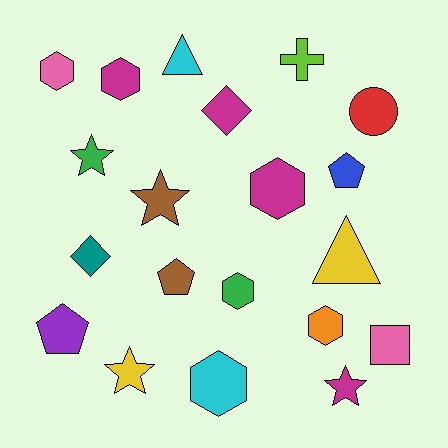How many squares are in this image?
There is 1 square.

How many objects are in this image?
There are 20 objects.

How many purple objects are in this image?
There is 1 purple object.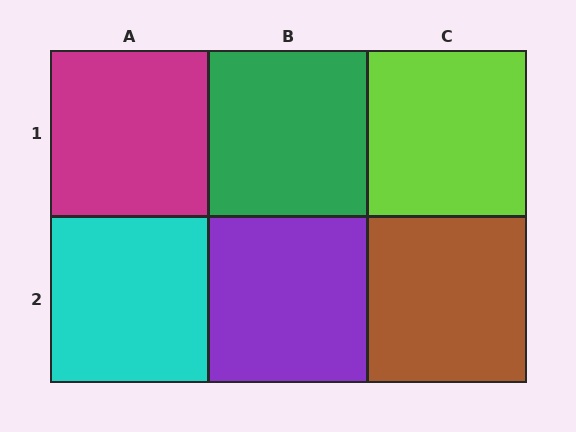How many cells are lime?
1 cell is lime.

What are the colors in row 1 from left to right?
Magenta, green, lime.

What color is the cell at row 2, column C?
Brown.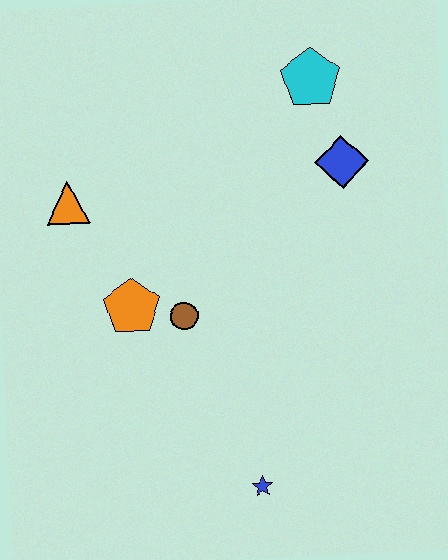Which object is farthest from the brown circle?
The cyan pentagon is farthest from the brown circle.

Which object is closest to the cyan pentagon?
The blue diamond is closest to the cyan pentagon.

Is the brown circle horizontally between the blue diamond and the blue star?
No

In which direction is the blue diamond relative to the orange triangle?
The blue diamond is to the right of the orange triangle.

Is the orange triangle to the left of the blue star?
Yes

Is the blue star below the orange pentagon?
Yes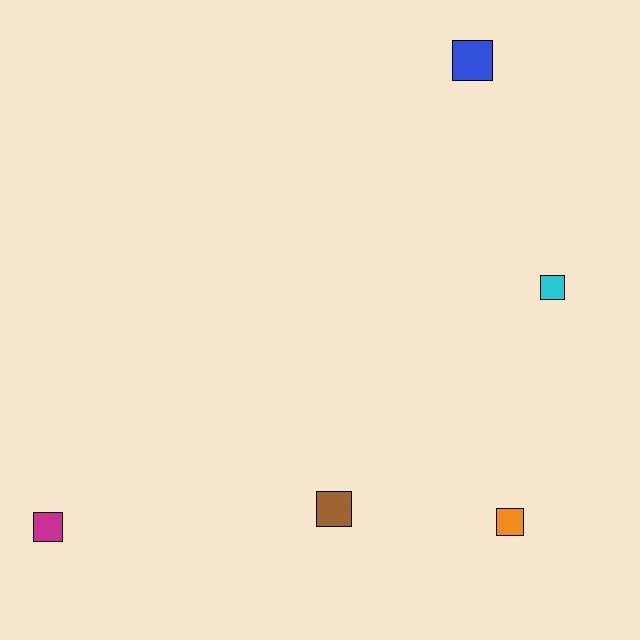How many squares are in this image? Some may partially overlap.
There are 5 squares.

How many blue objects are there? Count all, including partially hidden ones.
There is 1 blue object.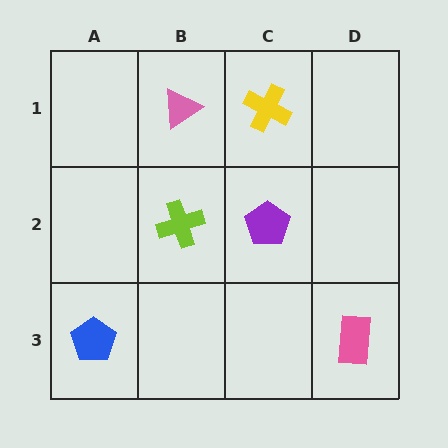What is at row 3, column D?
A pink rectangle.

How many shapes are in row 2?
2 shapes.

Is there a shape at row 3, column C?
No, that cell is empty.